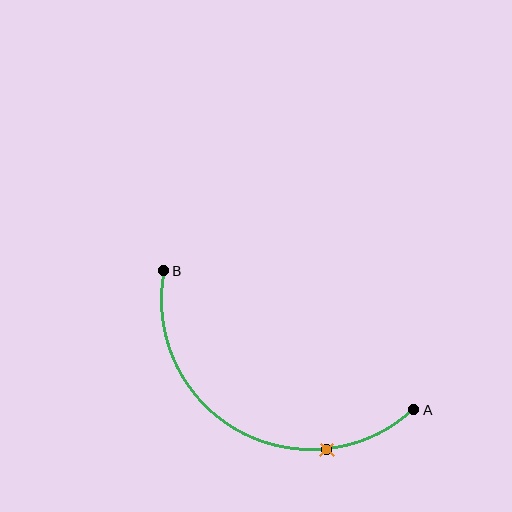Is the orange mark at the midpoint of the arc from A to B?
No. The orange mark lies on the arc but is closer to endpoint A. The arc midpoint would be at the point on the curve equidistant along the arc from both A and B.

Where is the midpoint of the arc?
The arc midpoint is the point on the curve farthest from the straight line joining A and B. It sits below that line.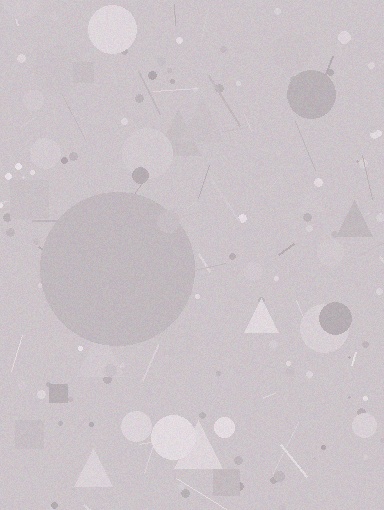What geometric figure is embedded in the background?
A circle is embedded in the background.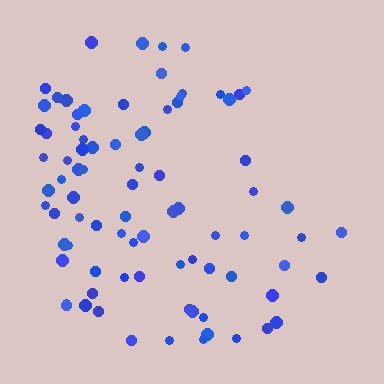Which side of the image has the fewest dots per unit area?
The right.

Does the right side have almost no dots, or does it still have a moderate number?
Still a moderate number, just noticeably fewer than the left.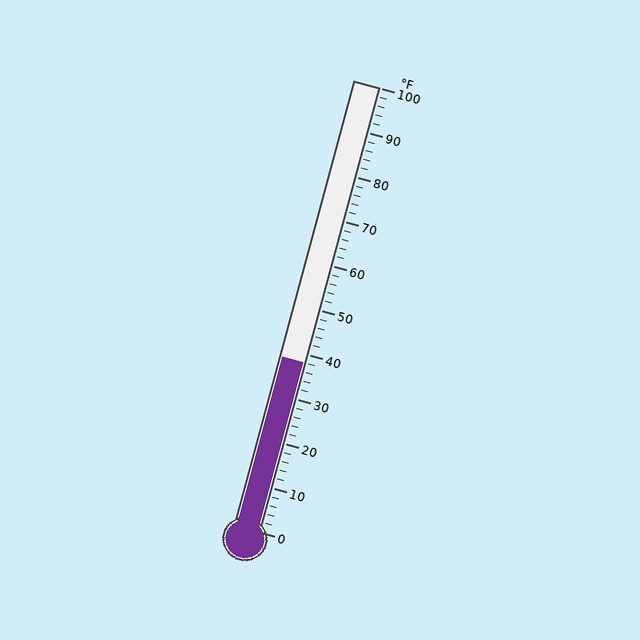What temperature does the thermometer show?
The thermometer shows approximately 38°F.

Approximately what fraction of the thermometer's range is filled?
The thermometer is filled to approximately 40% of its range.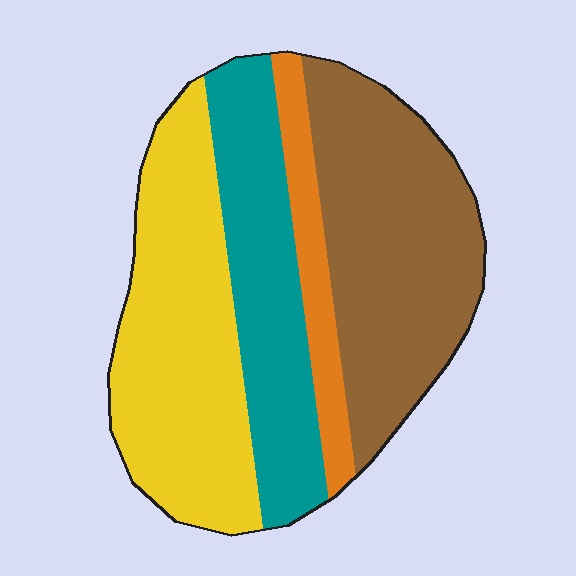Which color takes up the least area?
Orange, at roughly 10%.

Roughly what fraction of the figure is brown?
Brown covers about 35% of the figure.